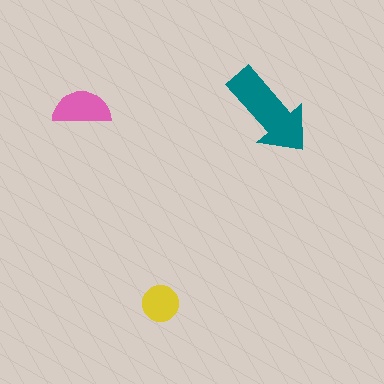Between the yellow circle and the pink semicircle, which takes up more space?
The pink semicircle.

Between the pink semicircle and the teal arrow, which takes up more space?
The teal arrow.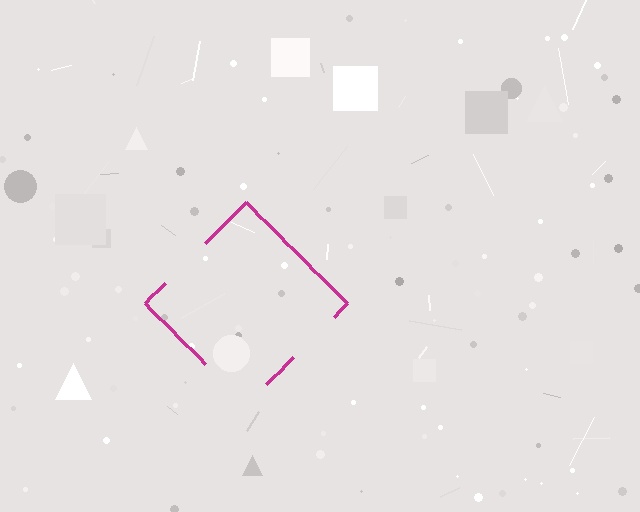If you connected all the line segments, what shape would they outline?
They would outline a diamond.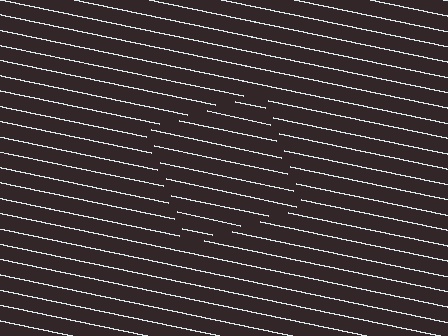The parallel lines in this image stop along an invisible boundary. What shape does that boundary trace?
An illusory square. The interior of the shape contains the same grating, shifted by half a period — the contour is defined by the phase discontinuity where line-ends from the inner and outer gratings abut.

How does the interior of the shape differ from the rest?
The interior of the shape contains the same grating, shifted by half a period — the contour is defined by the phase discontinuity where line-ends from the inner and outer gratings abut.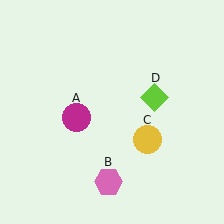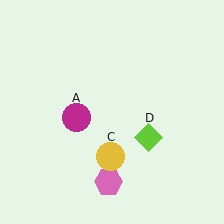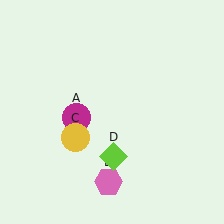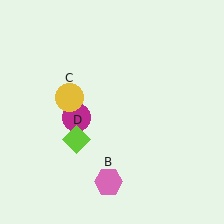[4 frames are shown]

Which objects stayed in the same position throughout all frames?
Magenta circle (object A) and pink hexagon (object B) remained stationary.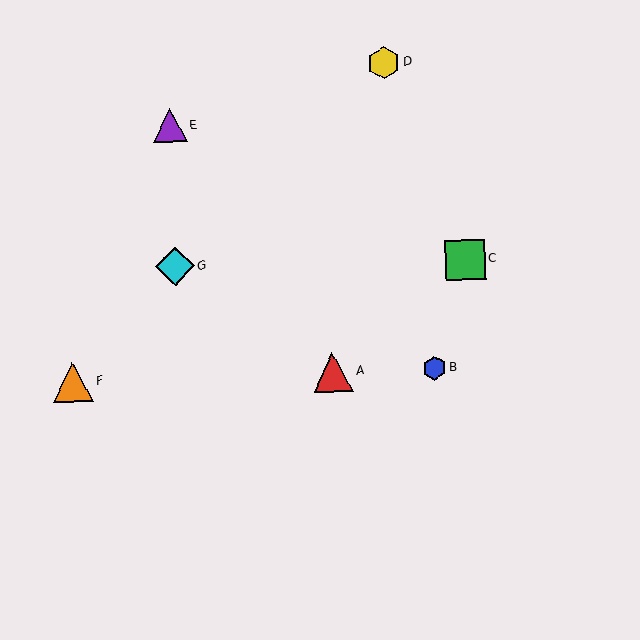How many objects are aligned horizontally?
3 objects (A, B, F) are aligned horizontally.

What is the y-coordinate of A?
Object A is at y≈372.